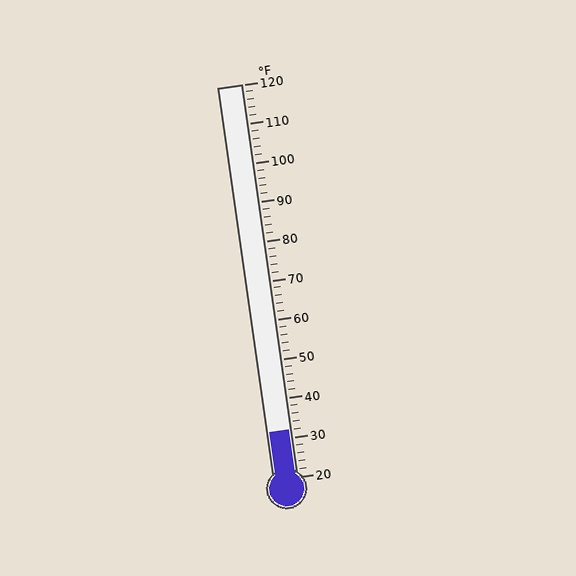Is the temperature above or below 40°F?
The temperature is below 40°F.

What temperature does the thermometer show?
The thermometer shows approximately 32°F.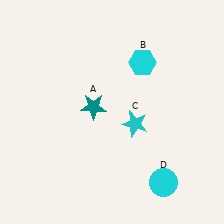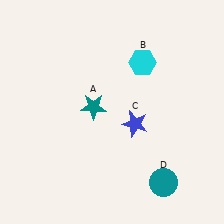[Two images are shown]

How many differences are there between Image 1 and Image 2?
There are 2 differences between the two images.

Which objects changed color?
C changed from cyan to blue. D changed from cyan to teal.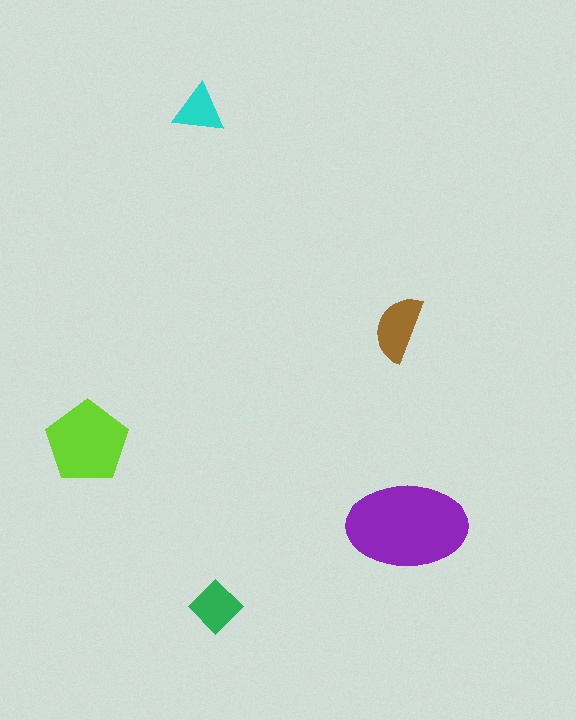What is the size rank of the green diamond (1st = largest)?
4th.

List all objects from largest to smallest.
The purple ellipse, the lime pentagon, the brown semicircle, the green diamond, the cyan triangle.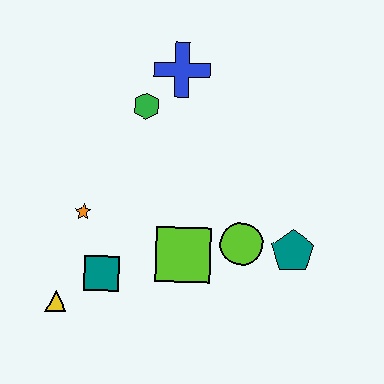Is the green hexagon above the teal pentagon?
Yes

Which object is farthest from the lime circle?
The yellow triangle is farthest from the lime circle.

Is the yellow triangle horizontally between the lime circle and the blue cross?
No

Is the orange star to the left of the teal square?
Yes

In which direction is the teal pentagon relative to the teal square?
The teal pentagon is to the right of the teal square.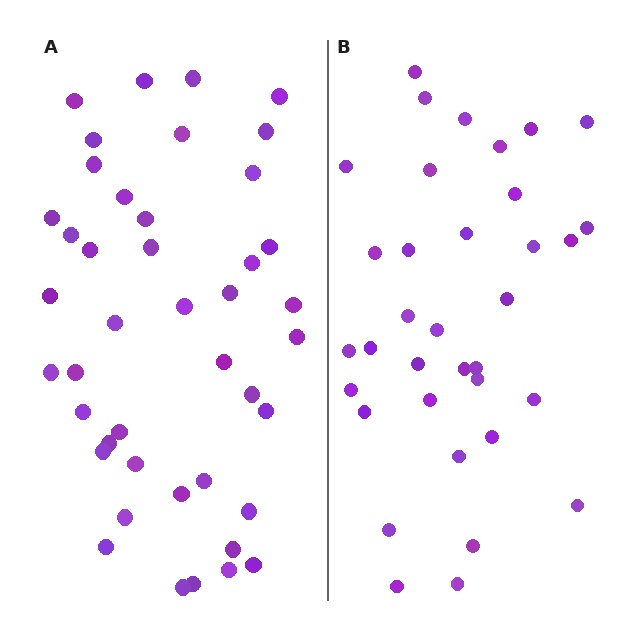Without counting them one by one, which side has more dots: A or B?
Region A (the left region) has more dots.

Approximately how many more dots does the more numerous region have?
Region A has roughly 8 or so more dots than region B.